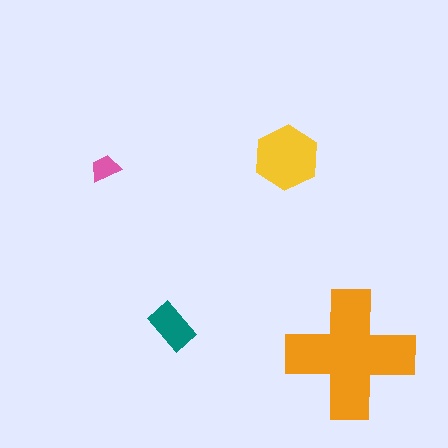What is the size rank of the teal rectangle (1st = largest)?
3rd.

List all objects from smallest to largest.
The pink trapezoid, the teal rectangle, the yellow hexagon, the orange cross.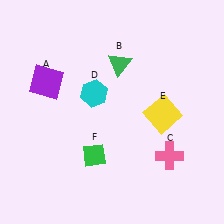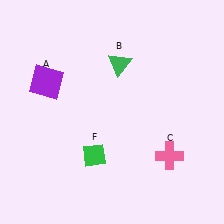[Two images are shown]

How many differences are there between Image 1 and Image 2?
There are 2 differences between the two images.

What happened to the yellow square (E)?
The yellow square (E) was removed in Image 2. It was in the bottom-right area of Image 1.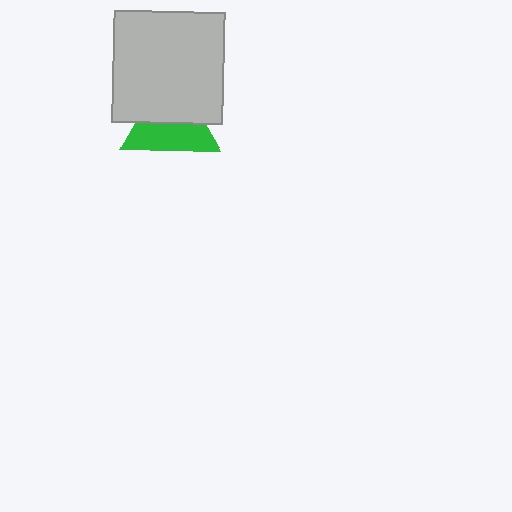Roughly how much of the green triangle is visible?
About half of it is visible (roughly 53%).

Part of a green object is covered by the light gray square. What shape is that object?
It is a triangle.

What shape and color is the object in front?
The object in front is a light gray square.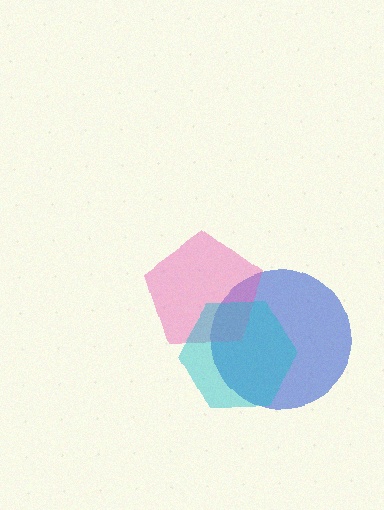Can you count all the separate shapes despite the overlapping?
Yes, there are 3 separate shapes.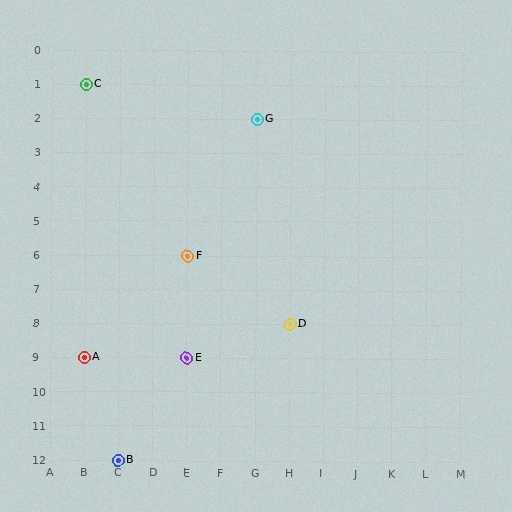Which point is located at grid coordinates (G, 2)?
Point G is at (G, 2).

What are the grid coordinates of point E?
Point E is at grid coordinates (E, 9).